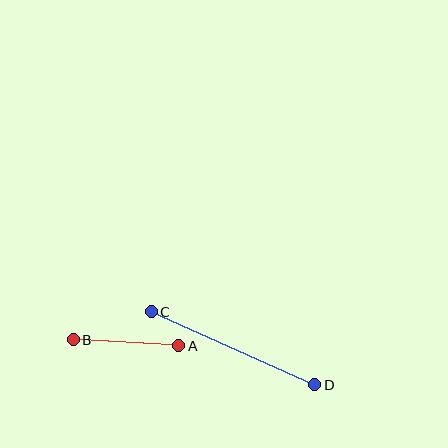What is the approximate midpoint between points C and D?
The midpoint is at approximately (233, 348) pixels.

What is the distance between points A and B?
The distance is approximately 106 pixels.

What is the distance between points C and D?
The distance is approximately 179 pixels.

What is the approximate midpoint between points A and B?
The midpoint is at approximately (126, 343) pixels.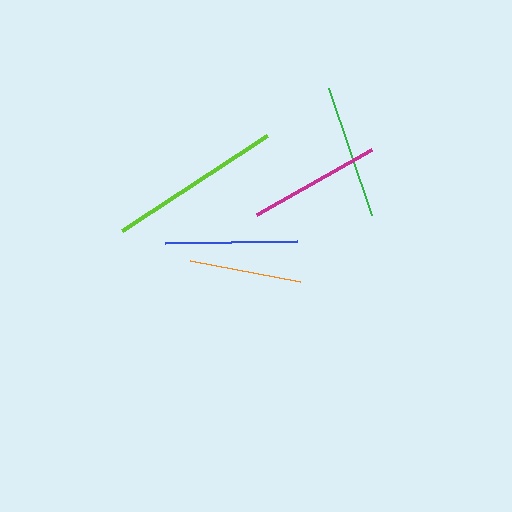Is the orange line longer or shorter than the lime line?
The lime line is longer than the orange line.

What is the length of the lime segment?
The lime segment is approximately 173 pixels long.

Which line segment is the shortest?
The orange line is the shortest at approximately 112 pixels.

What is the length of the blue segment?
The blue segment is approximately 132 pixels long.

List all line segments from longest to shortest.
From longest to shortest: lime, green, magenta, blue, orange.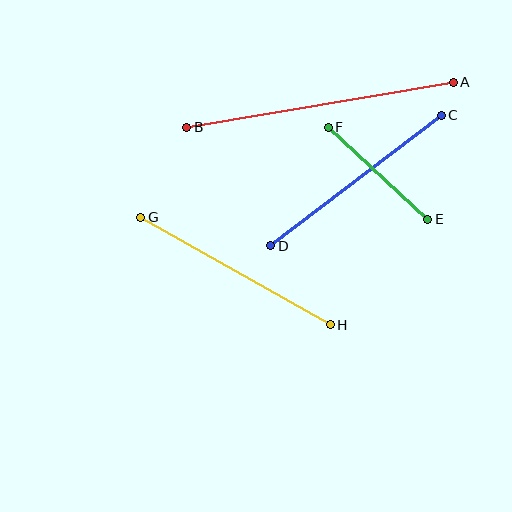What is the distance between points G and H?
The distance is approximately 218 pixels.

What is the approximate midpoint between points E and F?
The midpoint is at approximately (378, 173) pixels.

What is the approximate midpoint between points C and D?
The midpoint is at approximately (356, 180) pixels.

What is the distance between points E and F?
The distance is approximately 136 pixels.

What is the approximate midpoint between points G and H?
The midpoint is at approximately (235, 271) pixels.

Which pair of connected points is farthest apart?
Points A and B are farthest apart.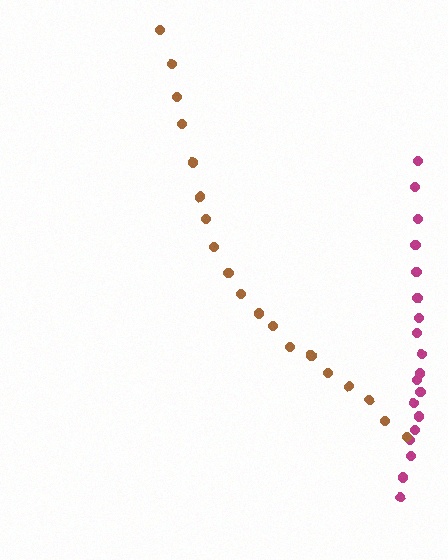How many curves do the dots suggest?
There are 2 distinct paths.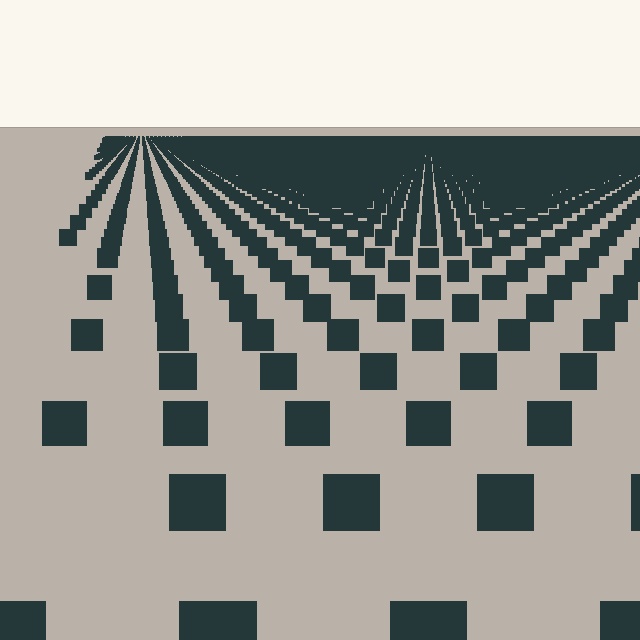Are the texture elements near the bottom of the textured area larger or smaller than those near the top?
Larger. Near the bottom, elements are closer to the viewer and appear at a bigger on-screen size.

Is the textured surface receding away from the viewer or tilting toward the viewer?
The surface is receding away from the viewer. Texture elements get smaller and denser toward the top.